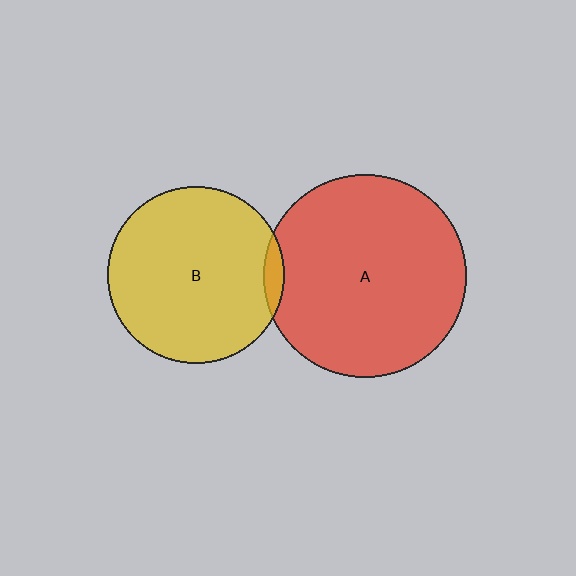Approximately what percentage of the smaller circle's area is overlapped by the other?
Approximately 5%.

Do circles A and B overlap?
Yes.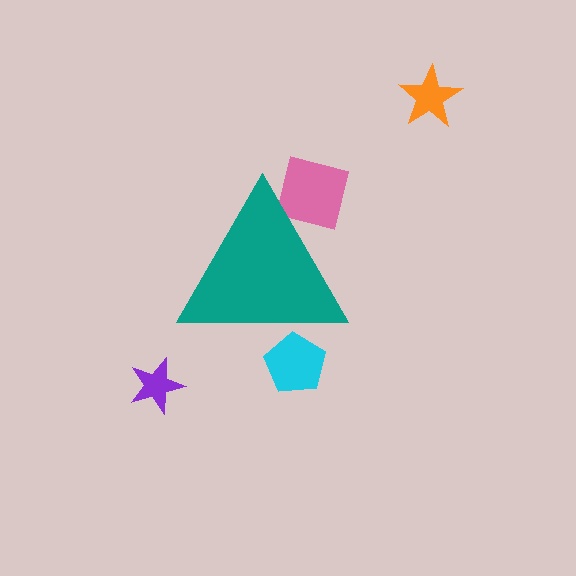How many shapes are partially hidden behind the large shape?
2 shapes are partially hidden.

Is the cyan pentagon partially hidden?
Yes, the cyan pentagon is partially hidden behind the teal triangle.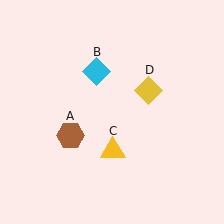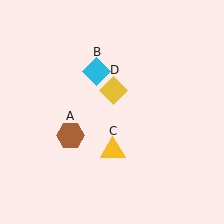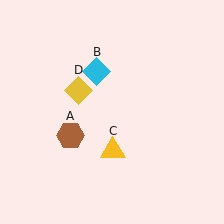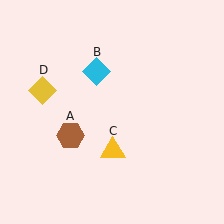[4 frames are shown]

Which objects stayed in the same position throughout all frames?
Brown hexagon (object A) and cyan diamond (object B) and yellow triangle (object C) remained stationary.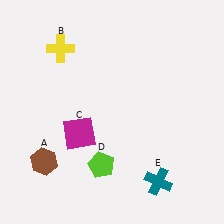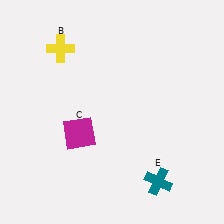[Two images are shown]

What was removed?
The lime pentagon (D), the brown hexagon (A) were removed in Image 2.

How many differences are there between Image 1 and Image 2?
There are 2 differences between the two images.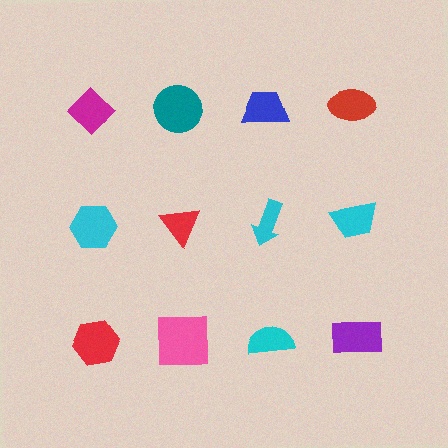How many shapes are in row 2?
4 shapes.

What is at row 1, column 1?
A magenta diamond.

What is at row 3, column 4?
A purple rectangle.